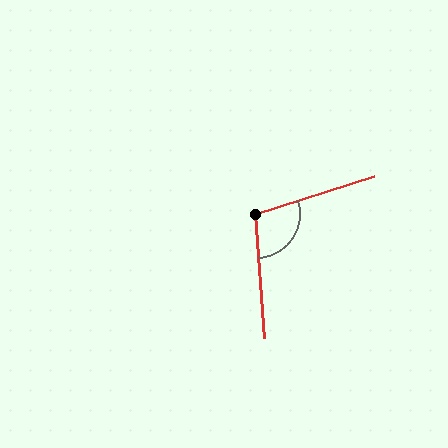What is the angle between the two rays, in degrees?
Approximately 103 degrees.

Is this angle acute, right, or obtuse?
It is obtuse.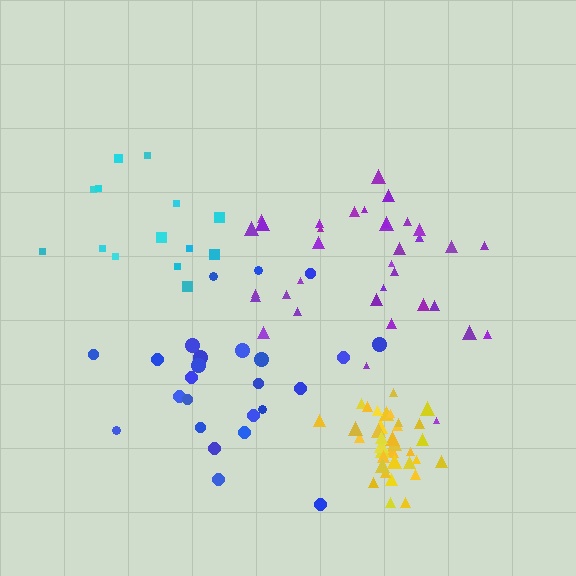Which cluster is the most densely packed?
Yellow.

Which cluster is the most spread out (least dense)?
Blue.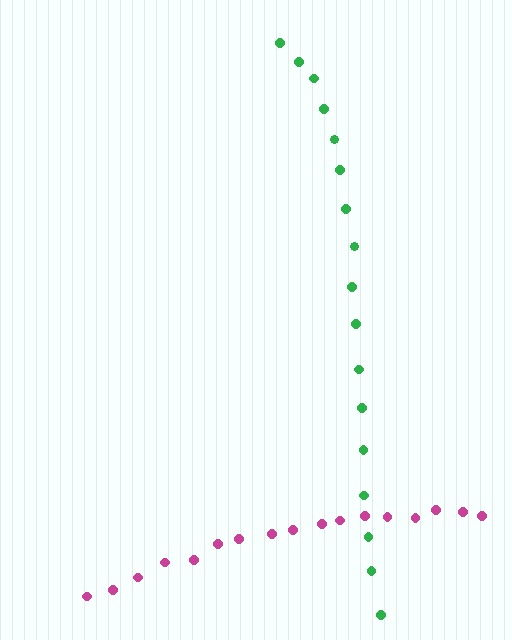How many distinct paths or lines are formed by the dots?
There are 2 distinct paths.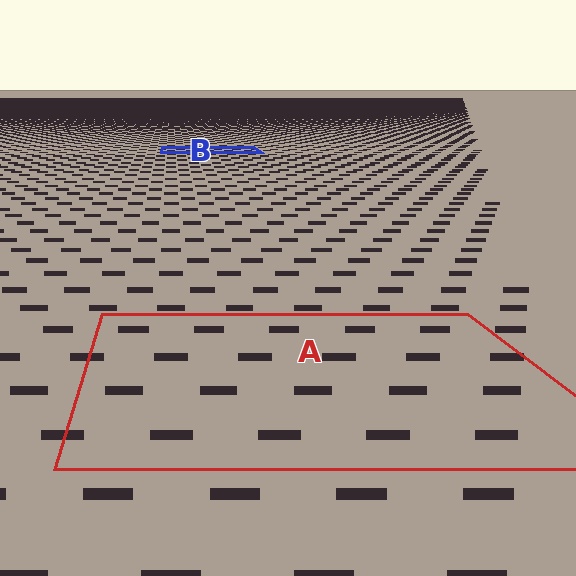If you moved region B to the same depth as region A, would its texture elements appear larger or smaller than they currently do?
They would appear larger. At a closer depth, the same texture elements are projected at a bigger on-screen size.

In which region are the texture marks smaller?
The texture marks are smaller in region B, because it is farther away.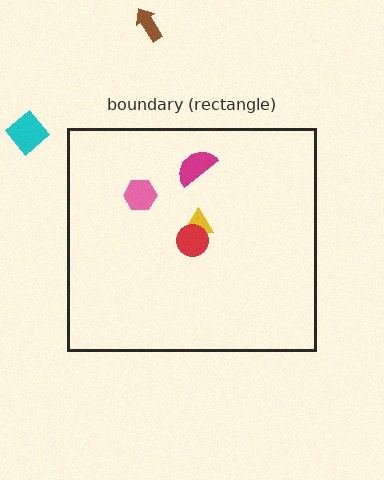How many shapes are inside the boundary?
4 inside, 2 outside.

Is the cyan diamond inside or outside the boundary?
Outside.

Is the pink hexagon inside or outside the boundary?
Inside.